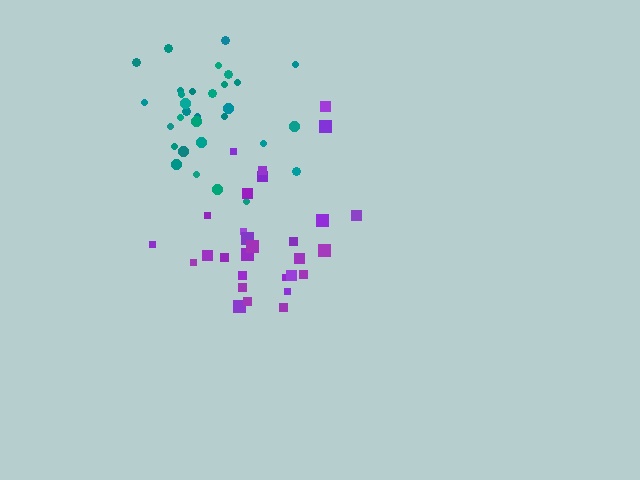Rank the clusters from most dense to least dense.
teal, purple.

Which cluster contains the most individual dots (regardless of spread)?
Teal (31).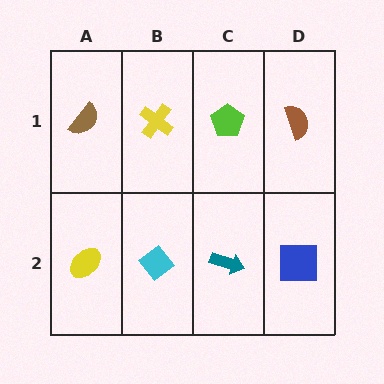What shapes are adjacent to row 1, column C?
A teal arrow (row 2, column C), a yellow cross (row 1, column B), a brown semicircle (row 1, column D).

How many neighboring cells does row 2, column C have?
3.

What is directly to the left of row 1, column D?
A lime pentagon.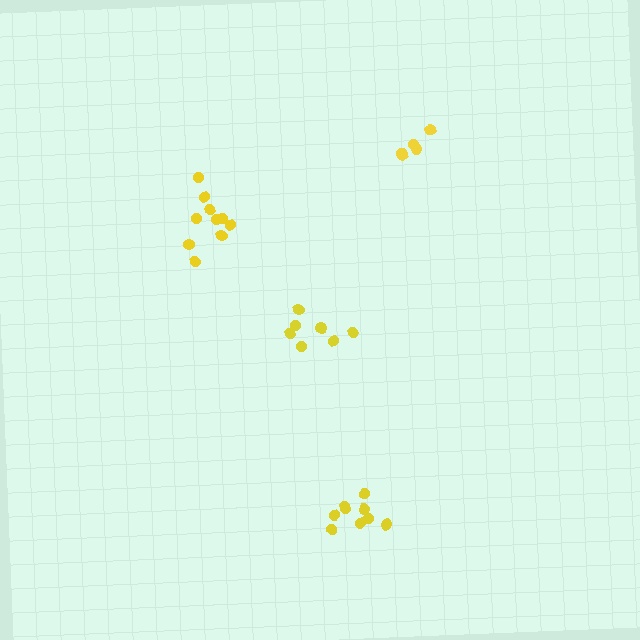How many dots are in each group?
Group 1: 7 dots, Group 2: 9 dots, Group 3: 10 dots, Group 4: 5 dots (31 total).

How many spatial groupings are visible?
There are 4 spatial groupings.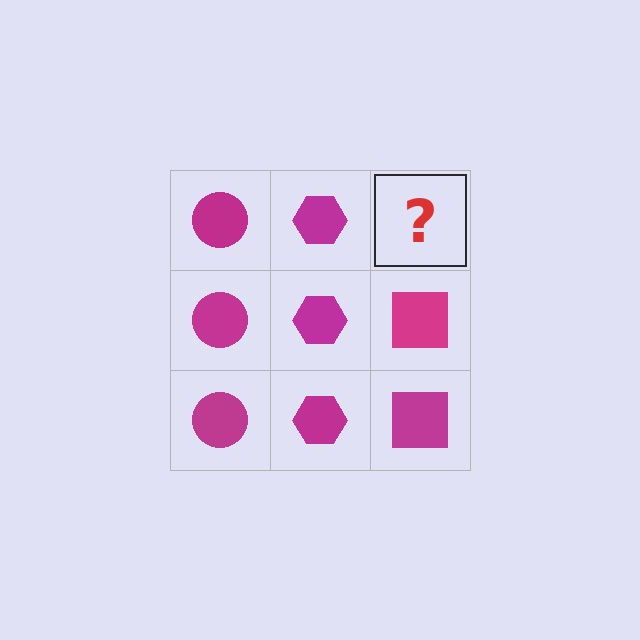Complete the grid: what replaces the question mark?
The question mark should be replaced with a magenta square.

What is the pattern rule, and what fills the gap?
The rule is that each column has a consistent shape. The gap should be filled with a magenta square.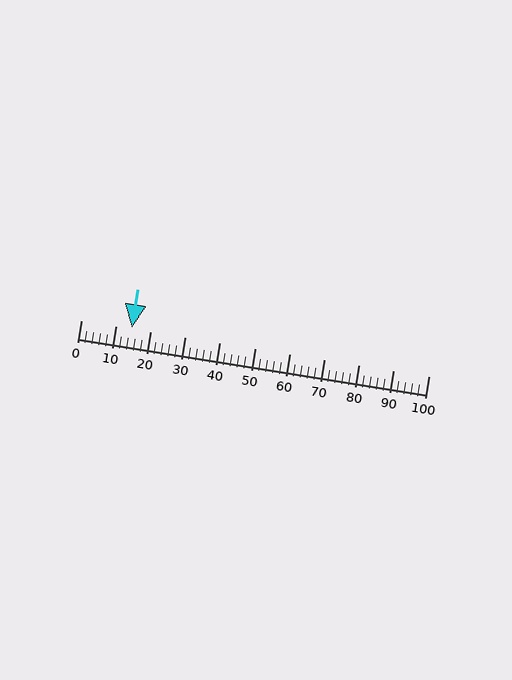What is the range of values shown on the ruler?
The ruler shows values from 0 to 100.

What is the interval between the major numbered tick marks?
The major tick marks are spaced 10 units apart.